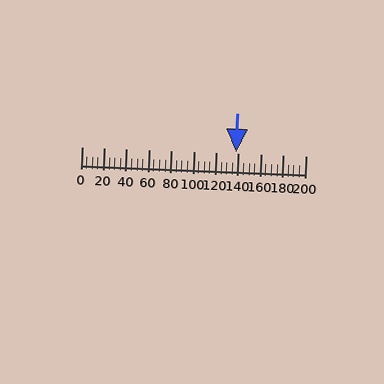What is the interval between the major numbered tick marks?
The major tick marks are spaced 20 units apart.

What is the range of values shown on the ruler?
The ruler shows values from 0 to 200.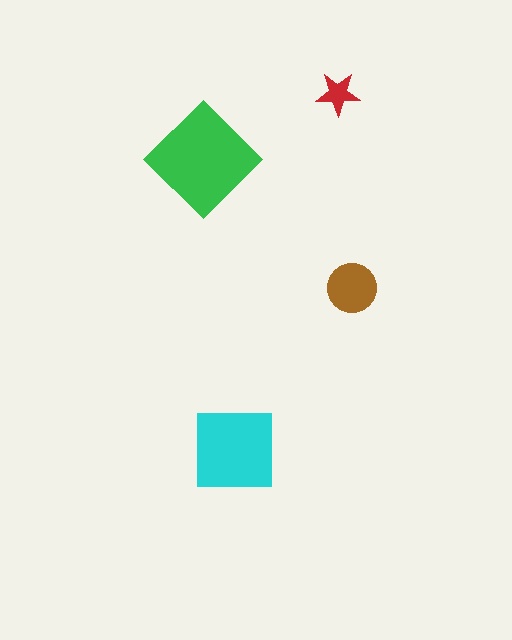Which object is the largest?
The green diamond.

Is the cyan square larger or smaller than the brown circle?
Larger.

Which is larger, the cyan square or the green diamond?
The green diamond.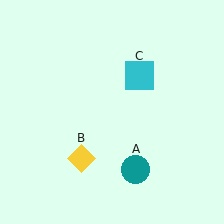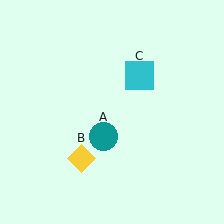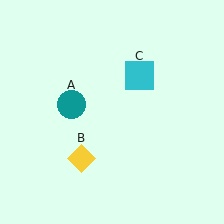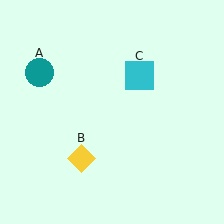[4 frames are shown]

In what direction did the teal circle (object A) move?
The teal circle (object A) moved up and to the left.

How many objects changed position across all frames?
1 object changed position: teal circle (object A).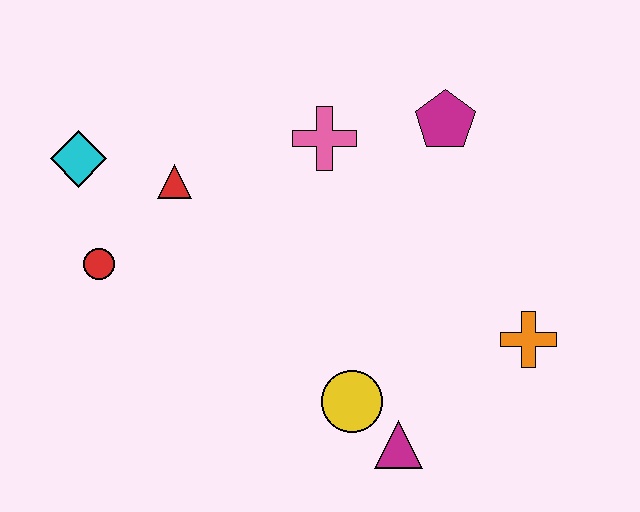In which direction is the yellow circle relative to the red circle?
The yellow circle is to the right of the red circle.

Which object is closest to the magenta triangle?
The yellow circle is closest to the magenta triangle.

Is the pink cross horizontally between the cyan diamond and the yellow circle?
Yes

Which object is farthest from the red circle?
The orange cross is farthest from the red circle.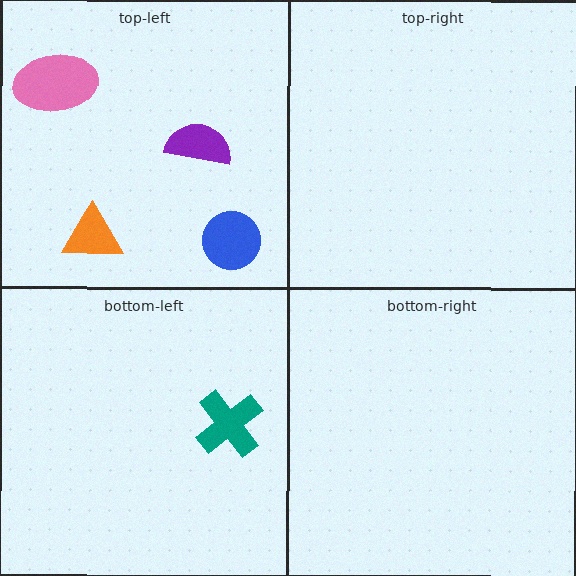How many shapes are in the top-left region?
4.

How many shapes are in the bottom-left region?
1.